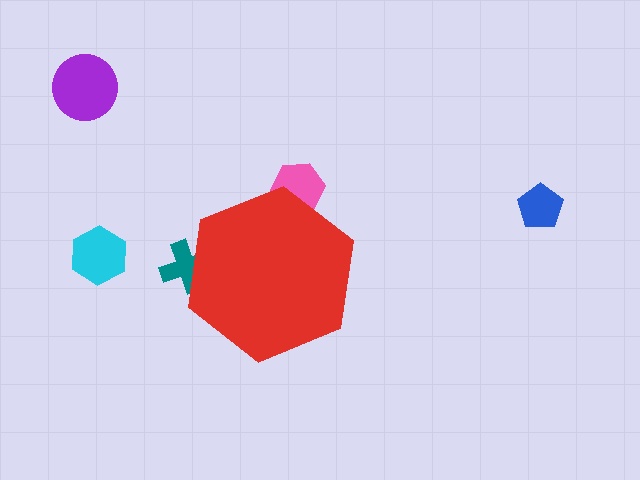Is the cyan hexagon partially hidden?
No, the cyan hexagon is fully visible.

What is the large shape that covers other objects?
A red hexagon.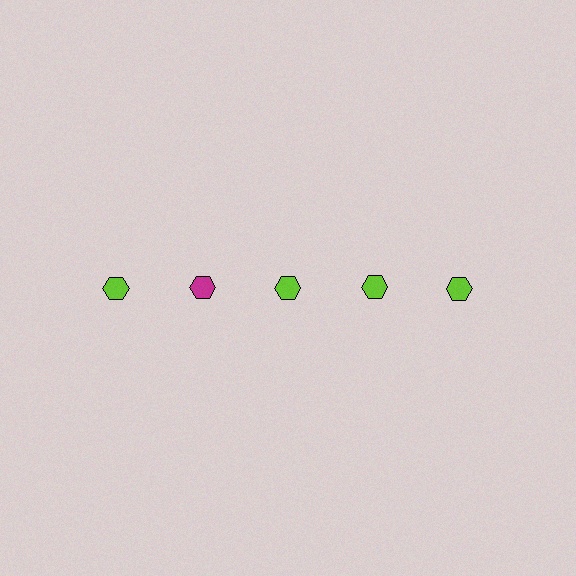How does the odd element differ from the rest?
It has a different color: magenta instead of lime.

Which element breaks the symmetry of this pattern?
The magenta hexagon in the top row, second from left column breaks the symmetry. All other shapes are lime hexagons.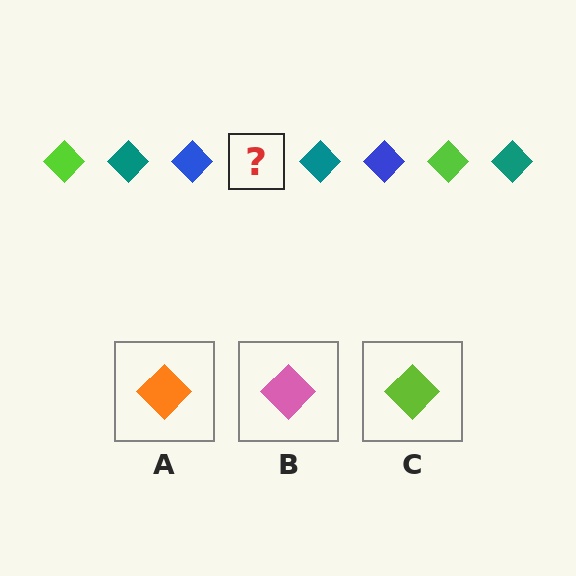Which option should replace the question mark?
Option C.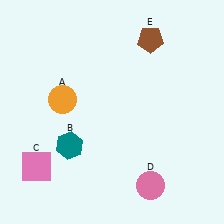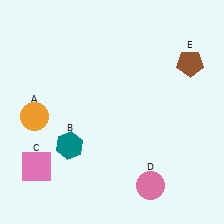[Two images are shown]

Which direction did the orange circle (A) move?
The orange circle (A) moved left.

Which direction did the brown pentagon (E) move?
The brown pentagon (E) moved right.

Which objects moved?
The objects that moved are: the orange circle (A), the brown pentagon (E).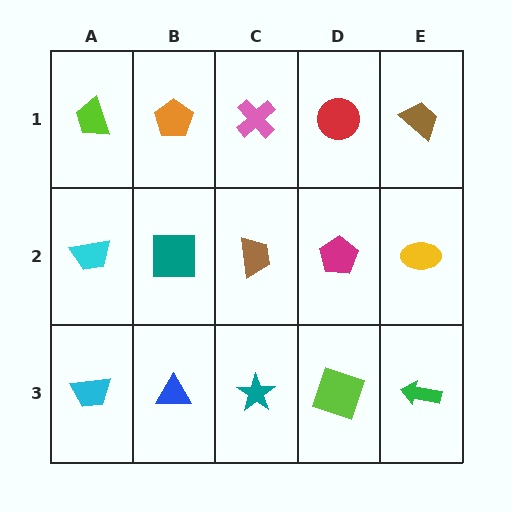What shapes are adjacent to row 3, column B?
A teal square (row 2, column B), a cyan trapezoid (row 3, column A), a teal star (row 3, column C).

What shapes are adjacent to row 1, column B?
A teal square (row 2, column B), a lime trapezoid (row 1, column A), a pink cross (row 1, column C).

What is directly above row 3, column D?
A magenta pentagon.